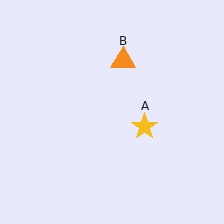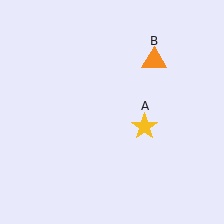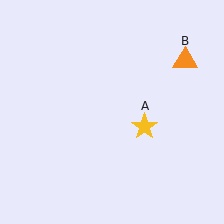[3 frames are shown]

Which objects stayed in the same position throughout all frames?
Yellow star (object A) remained stationary.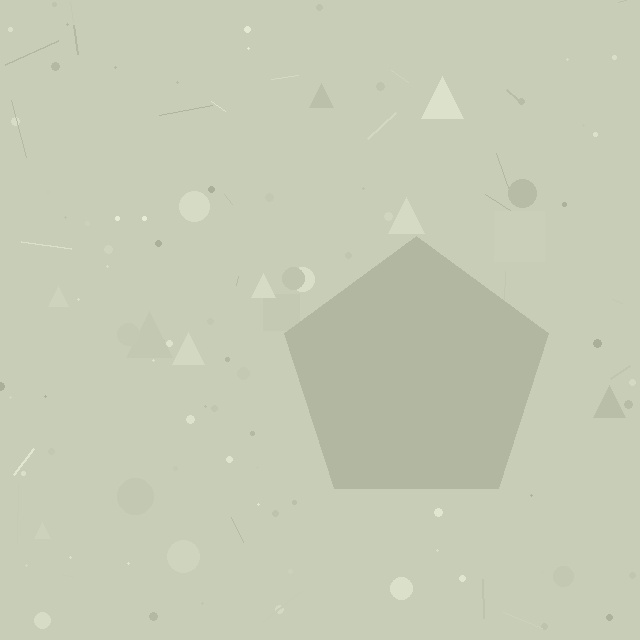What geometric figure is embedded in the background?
A pentagon is embedded in the background.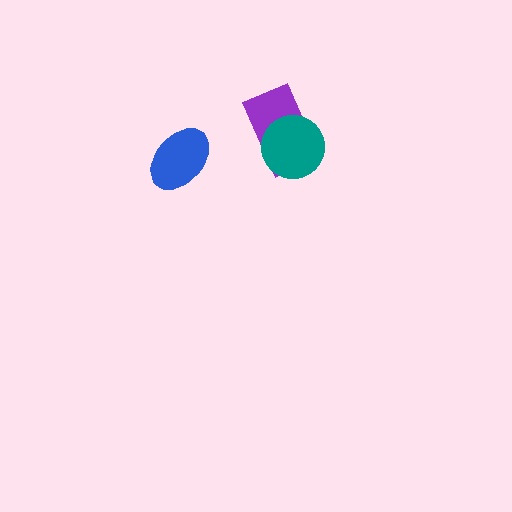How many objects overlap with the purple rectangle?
1 object overlaps with the purple rectangle.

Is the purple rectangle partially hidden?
Yes, it is partially covered by another shape.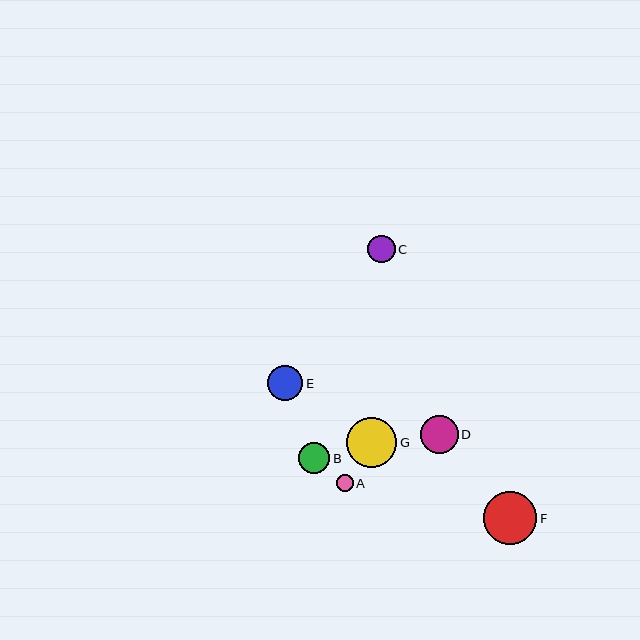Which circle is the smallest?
Circle A is the smallest with a size of approximately 17 pixels.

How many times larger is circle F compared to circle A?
Circle F is approximately 3.1 times the size of circle A.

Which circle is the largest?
Circle F is the largest with a size of approximately 53 pixels.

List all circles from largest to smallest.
From largest to smallest: F, G, D, E, B, C, A.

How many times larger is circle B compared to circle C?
Circle B is approximately 1.1 times the size of circle C.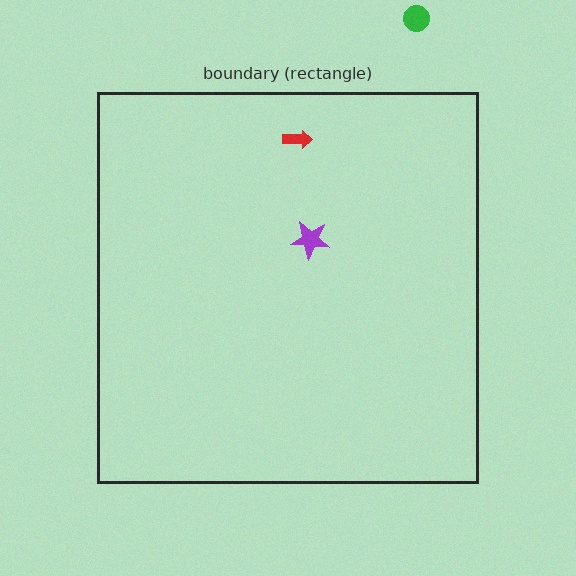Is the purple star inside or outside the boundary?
Inside.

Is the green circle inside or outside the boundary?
Outside.